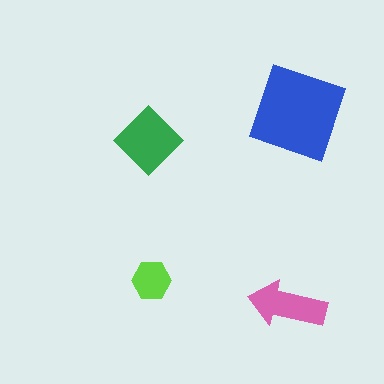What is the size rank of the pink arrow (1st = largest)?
3rd.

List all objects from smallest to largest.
The lime hexagon, the pink arrow, the green diamond, the blue square.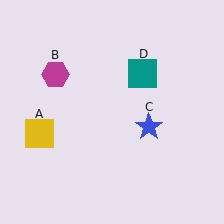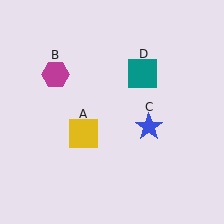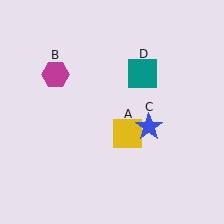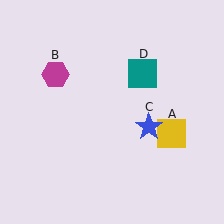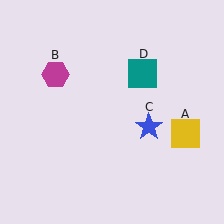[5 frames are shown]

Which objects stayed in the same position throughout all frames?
Magenta hexagon (object B) and blue star (object C) and teal square (object D) remained stationary.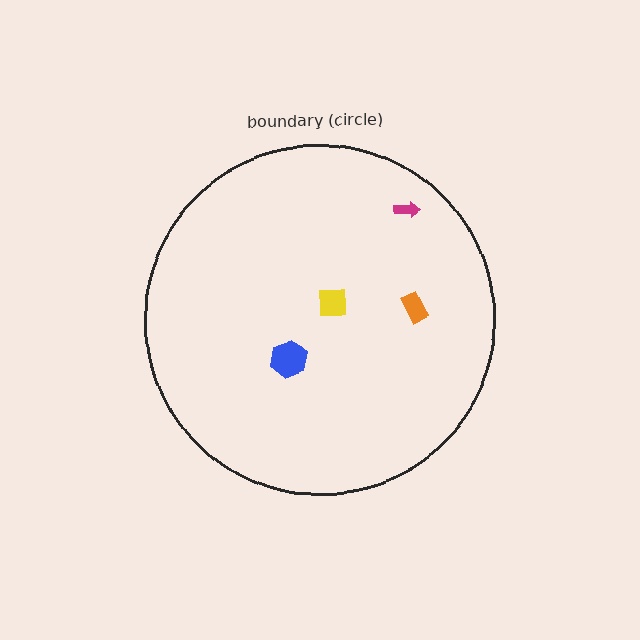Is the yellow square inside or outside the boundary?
Inside.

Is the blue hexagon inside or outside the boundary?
Inside.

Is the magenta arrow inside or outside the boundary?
Inside.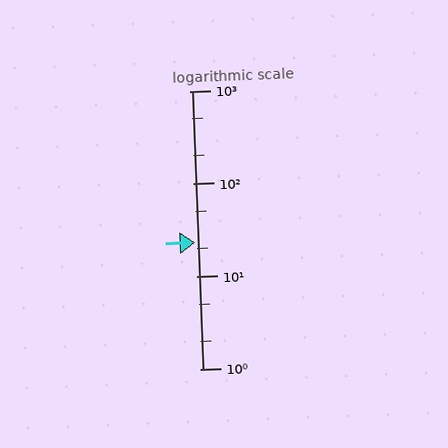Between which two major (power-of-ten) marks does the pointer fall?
The pointer is between 10 and 100.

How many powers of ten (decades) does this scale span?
The scale spans 3 decades, from 1 to 1000.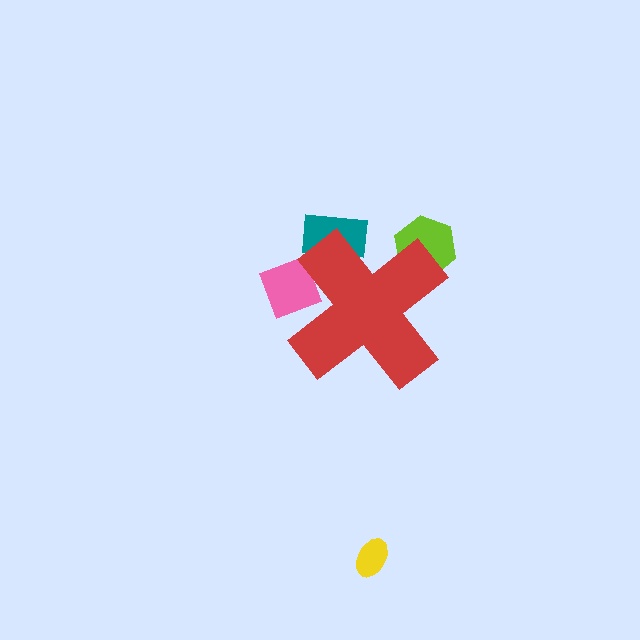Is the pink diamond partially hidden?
Yes, the pink diamond is partially hidden behind the red cross.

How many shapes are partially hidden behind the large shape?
3 shapes are partially hidden.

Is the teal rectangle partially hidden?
Yes, the teal rectangle is partially hidden behind the red cross.